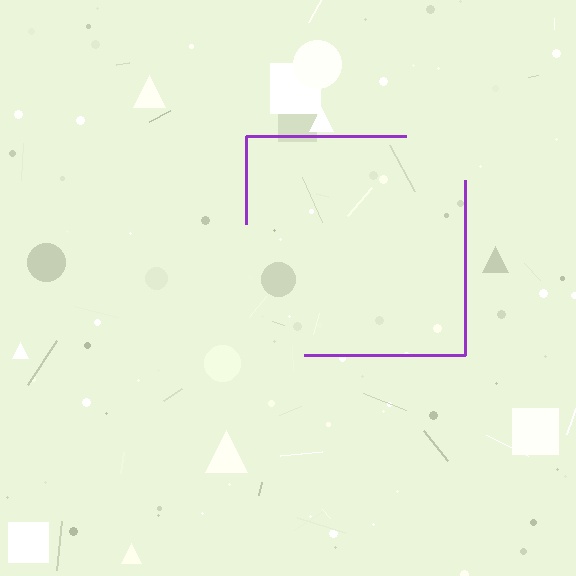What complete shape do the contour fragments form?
The contour fragments form a square.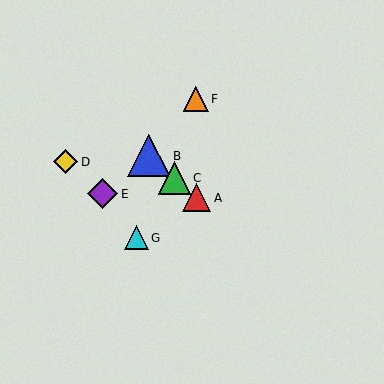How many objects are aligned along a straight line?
3 objects (A, B, C) are aligned along a straight line.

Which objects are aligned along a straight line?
Objects A, B, C are aligned along a straight line.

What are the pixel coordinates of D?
Object D is at (66, 162).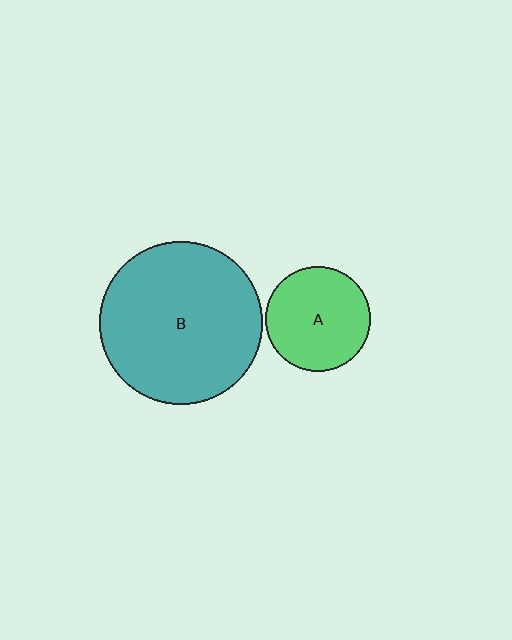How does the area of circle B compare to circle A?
Approximately 2.4 times.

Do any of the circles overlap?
No, none of the circles overlap.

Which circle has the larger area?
Circle B (teal).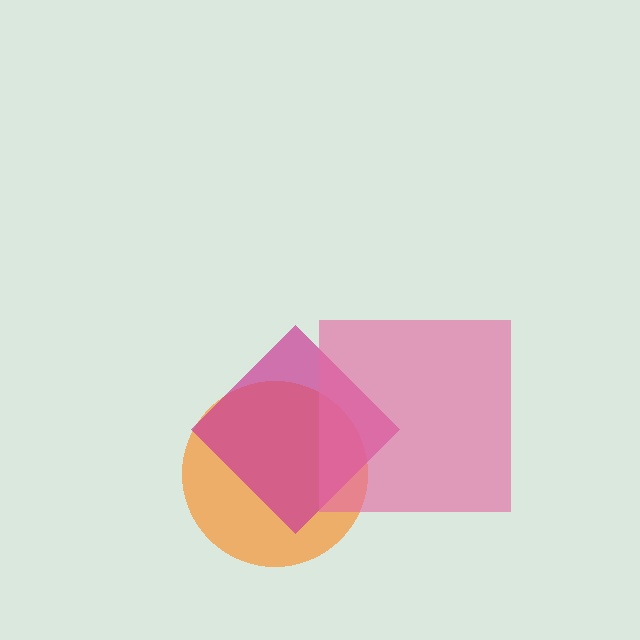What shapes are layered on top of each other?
The layered shapes are: an orange circle, a magenta diamond, a pink square.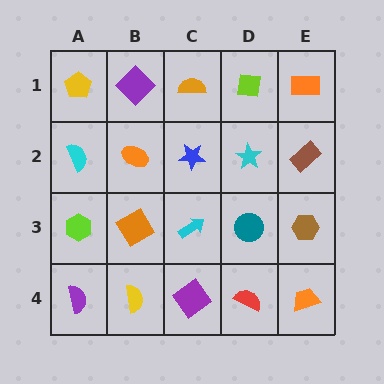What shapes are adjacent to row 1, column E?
A brown rectangle (row 2, column E), a lime square (row 1, column D).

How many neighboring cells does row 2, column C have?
4.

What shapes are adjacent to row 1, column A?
A cyan semicircle (row 2, column A), a purple diamond (row 1, column B).